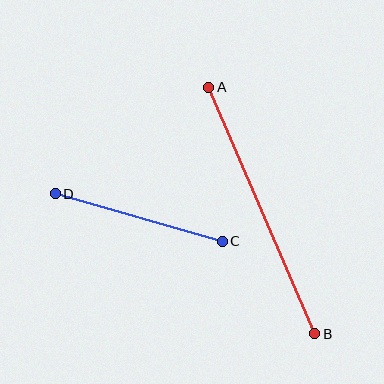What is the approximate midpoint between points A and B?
The midpoint is at approximately (262, 211) pixels.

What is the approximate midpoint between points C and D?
The midpoint is at approximately (139, 218) pixels.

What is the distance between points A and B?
The distance is approximately 268 pixels.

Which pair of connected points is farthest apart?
Points A and B are farthest apart.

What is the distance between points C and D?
The distance is approximately 174 pixels.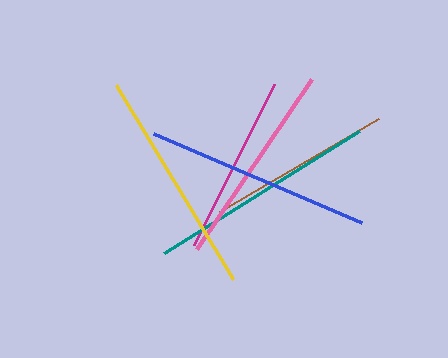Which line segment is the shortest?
The magenta line is the shortest at approximately 179 pixels.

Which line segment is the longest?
The teal line is the longest at approximately 229 pixels.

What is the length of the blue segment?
The blue segment is approximately 227 pixels long.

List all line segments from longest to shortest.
From longest to shortest: teal, blue, yellow, pink, brown, magenta.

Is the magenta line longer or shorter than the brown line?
The brown line is longer than the magenta line.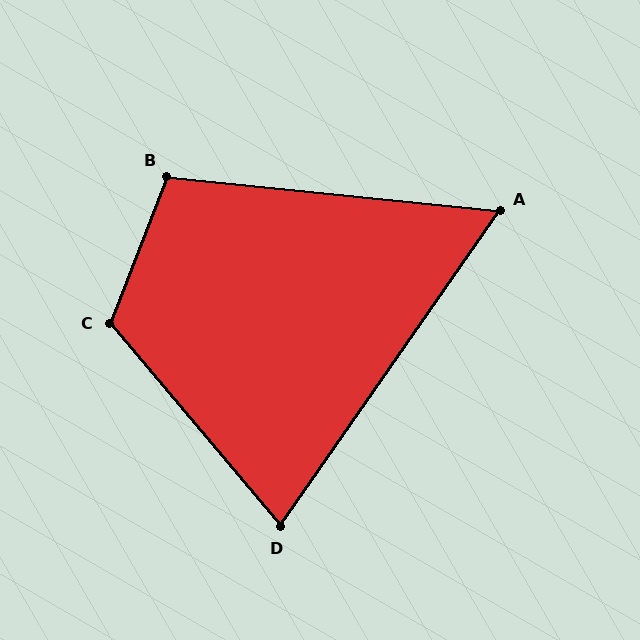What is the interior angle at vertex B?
Approximately 105 degrees (obtuse).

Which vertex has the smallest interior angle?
A, at approximately 61 degrees.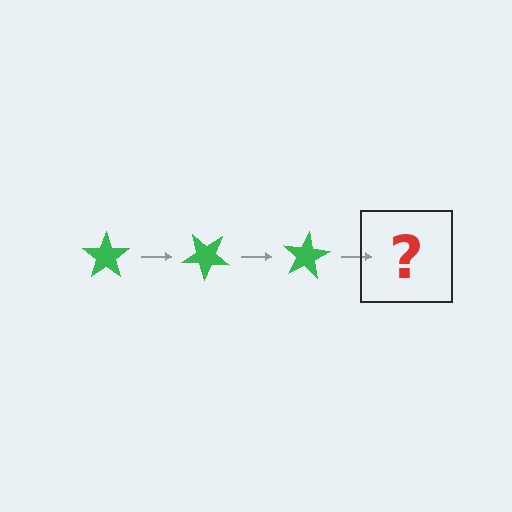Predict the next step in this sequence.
The next step is a green star rotated 120 degrees.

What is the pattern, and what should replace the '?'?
The pattern is that the star rotates 40 degrees each step. The '?' should be a green star rotated 120 degrees.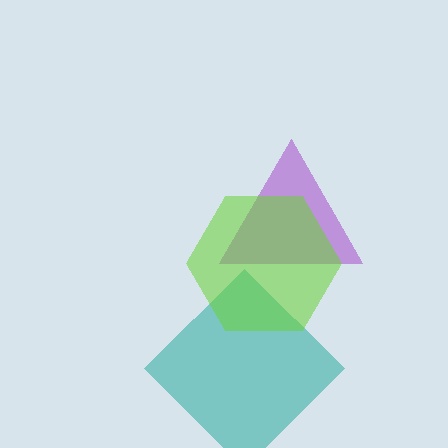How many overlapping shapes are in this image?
There are 3 overlapping shapes in the image.